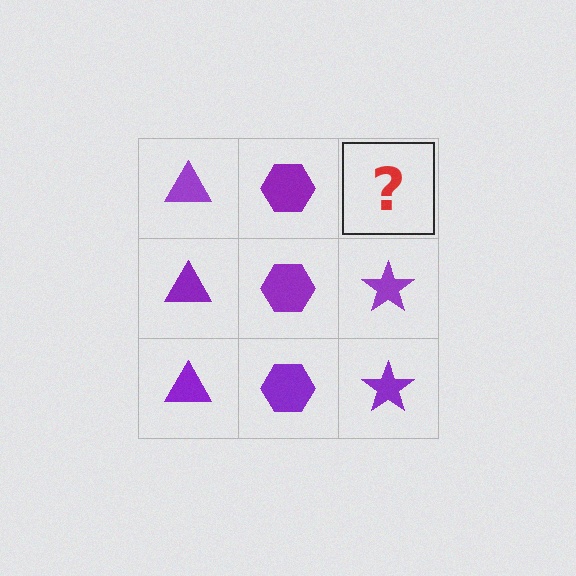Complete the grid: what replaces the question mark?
The question mark should be replaced with a purple star.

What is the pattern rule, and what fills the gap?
The rule is that each column has a consistent shape. The gap should be filled with a purple star.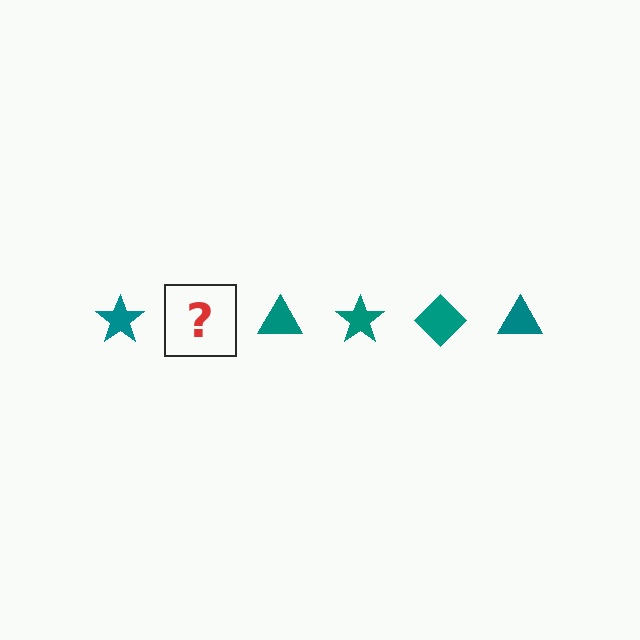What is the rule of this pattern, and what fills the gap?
The rule is that the pattern cycles through star, diamond, triangle shapes in teal. The gap should be filled with a teal diamond.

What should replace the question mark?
The question mark should be replaced with a teal diamond.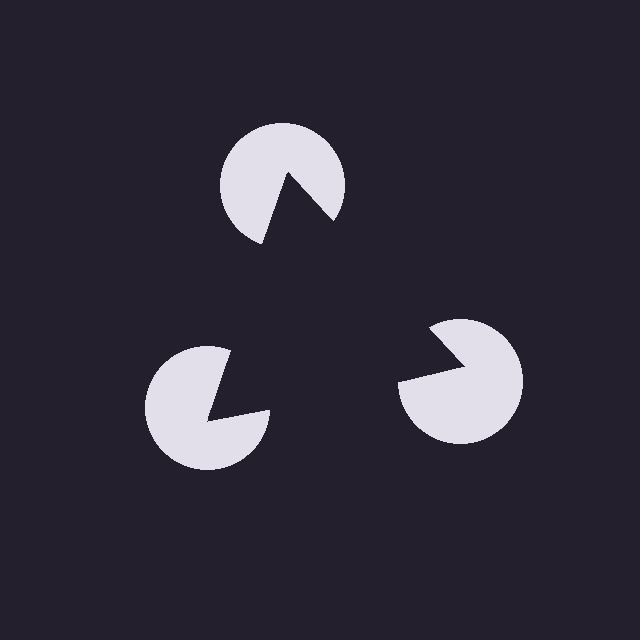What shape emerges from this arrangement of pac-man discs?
An illusory triangle — its edges are inferred from the aligned wedge cuts in the pac-man discs, not physically drawn.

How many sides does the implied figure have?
3 sides.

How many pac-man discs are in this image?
There are 3 — one at each vertex of the illusory triangle.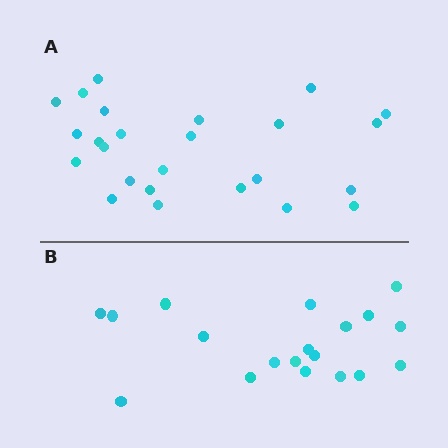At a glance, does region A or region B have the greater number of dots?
Region A (the top region) has more dots.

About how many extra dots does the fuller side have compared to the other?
Region A has about 6 more dots than region B.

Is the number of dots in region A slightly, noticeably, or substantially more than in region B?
Region A has noticeably more, but not dramatically so. The ratio is roughly 1.3 to 1.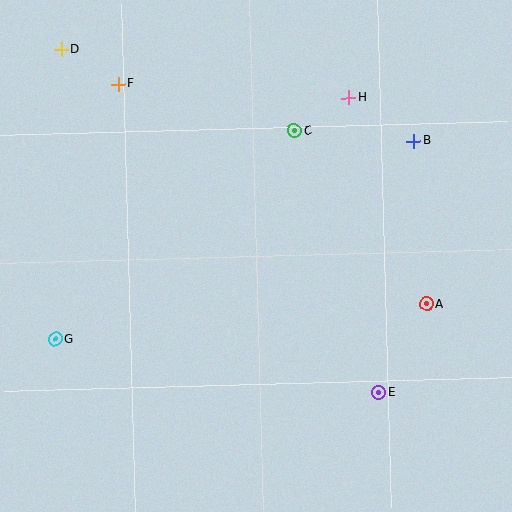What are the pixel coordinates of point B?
Point B is at (413, 141).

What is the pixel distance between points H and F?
The distance between H and F is 230 pixels.